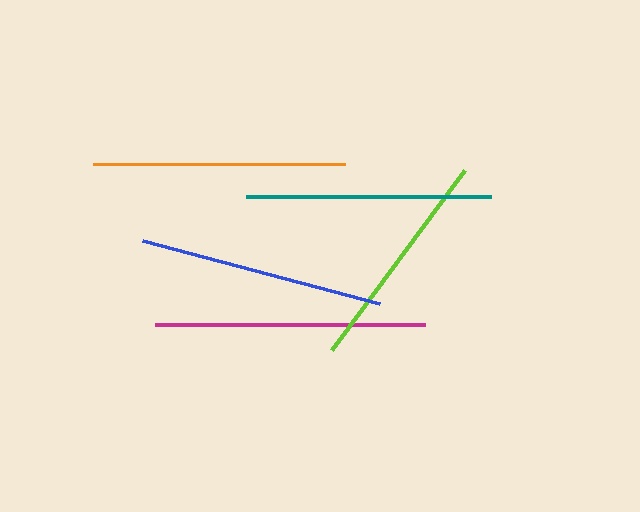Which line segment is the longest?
The magenta line is the longest at approximately 270 pixels.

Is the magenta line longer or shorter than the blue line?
The magenta line is longer than the blue line.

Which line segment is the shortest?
The lime line is the shortest at approximately 223 pixels.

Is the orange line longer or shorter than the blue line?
The orange line is longer than the blue line.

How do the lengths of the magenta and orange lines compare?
The magenta and orange lines are approximately the same length.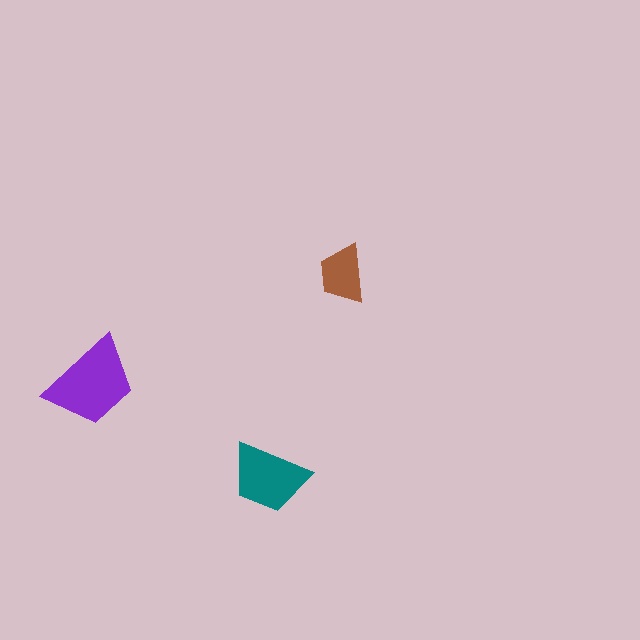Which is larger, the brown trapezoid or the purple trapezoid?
The purple one.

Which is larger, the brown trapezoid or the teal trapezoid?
The teal one.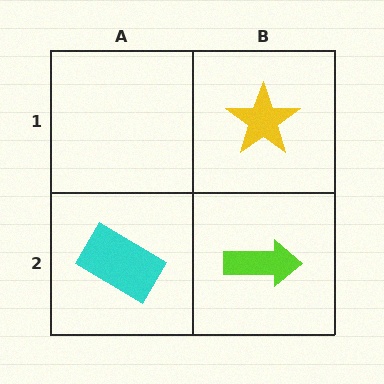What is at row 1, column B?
A yellow star.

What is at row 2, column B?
A lime arrow.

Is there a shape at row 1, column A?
No, that cell is empty.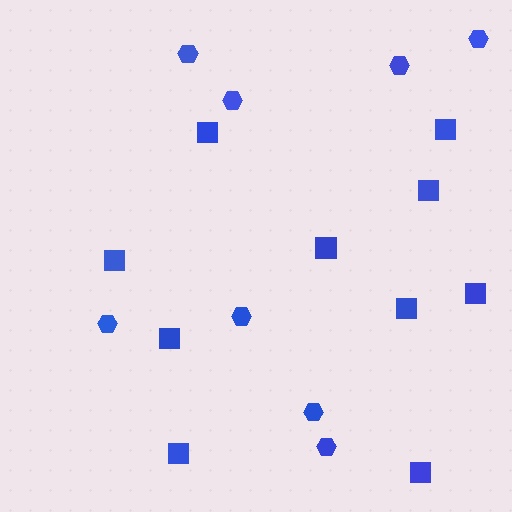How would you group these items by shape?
There are 2 groups: one group of squares (10) and one group of hexagons (8).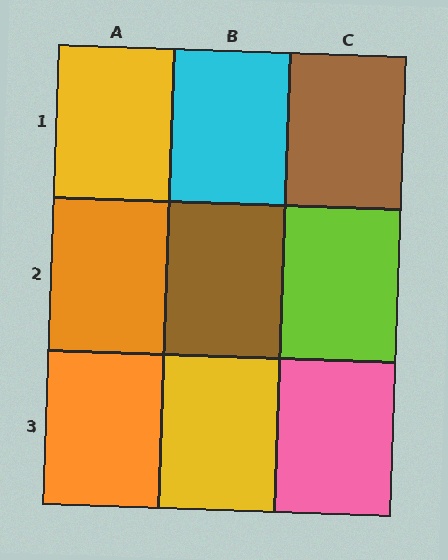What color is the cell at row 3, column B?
Yellow.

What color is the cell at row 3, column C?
Pink.